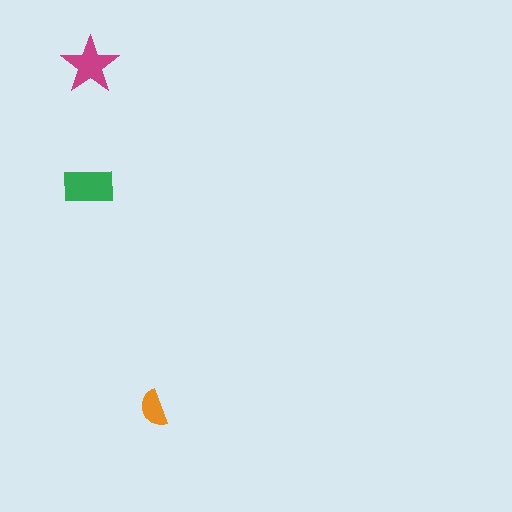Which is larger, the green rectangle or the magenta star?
The green rectangle.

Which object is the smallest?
The orange semicircle.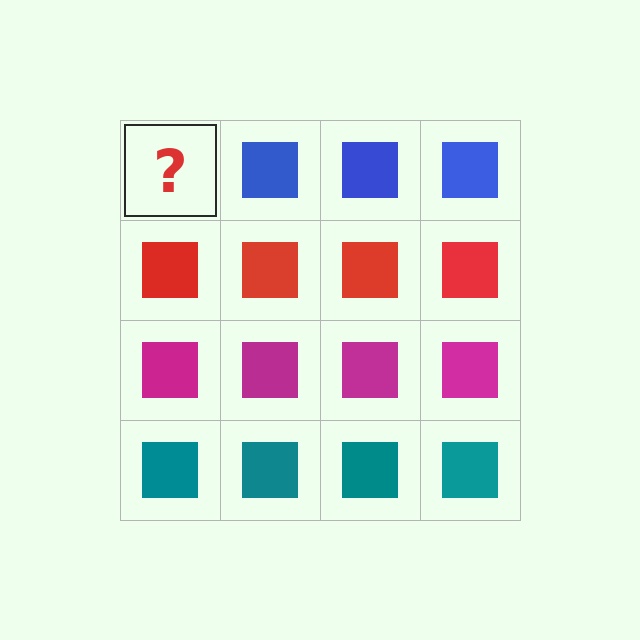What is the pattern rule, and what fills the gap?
The rule is that each row has a consistent color. The gap should be filled with a blue square.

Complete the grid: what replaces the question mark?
The question mark should be replaced with a blue square.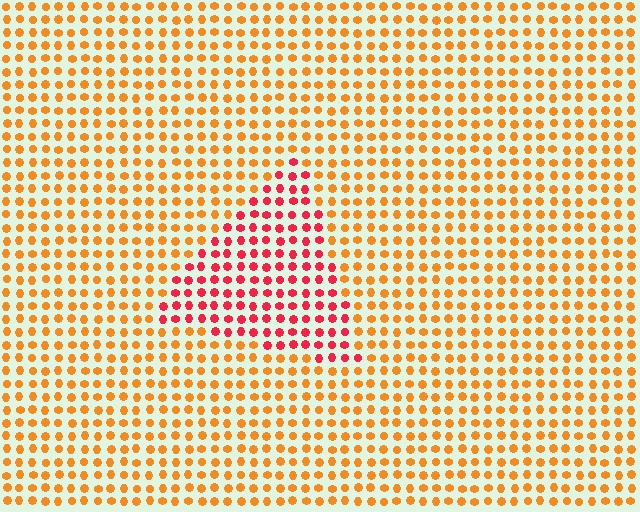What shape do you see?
I see a triangle.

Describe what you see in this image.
The image is filled with small orange elements in a uniform arrangement. A triangle-shaped region is visible where the elements are tinted to a slightly different hue, forming a subtle color boundary.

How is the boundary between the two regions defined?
The boundary is defined purely by a slight shift in hue (about 42 degrees). Spacing, size, and orientation are identical on both sides.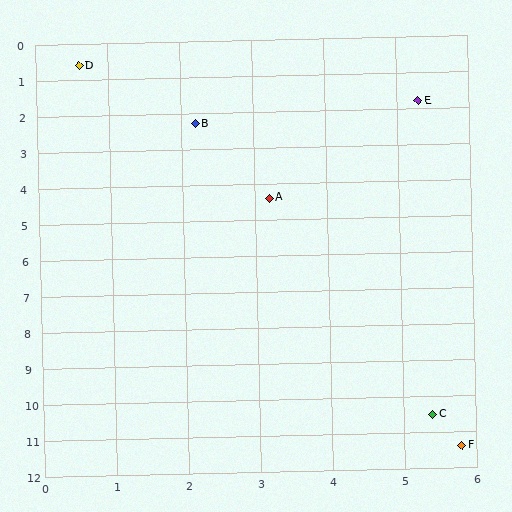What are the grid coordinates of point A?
Point A is at approximately (3.2, 4.4).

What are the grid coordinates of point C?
Point C is at approximately (5.4, 10.5).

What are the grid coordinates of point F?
Point F is at approximately (5.8, 11.4).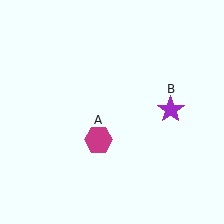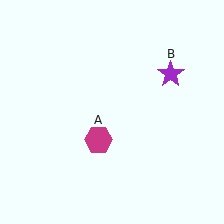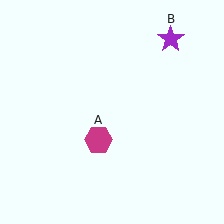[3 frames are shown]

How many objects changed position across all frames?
1 object changed position: purple star (object B).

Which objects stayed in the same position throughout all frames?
Magenta hexagon (object A) remained stationary.